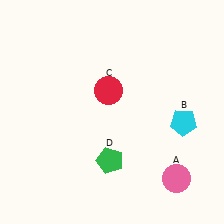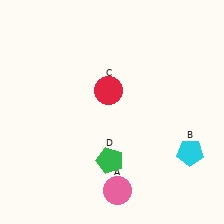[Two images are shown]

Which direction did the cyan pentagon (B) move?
The cyan pentagon (B) moved down.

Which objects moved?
The objects that moved are: the pink circle (A), the cyan pentagon (B).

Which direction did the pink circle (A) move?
The pink circle (A) moved left.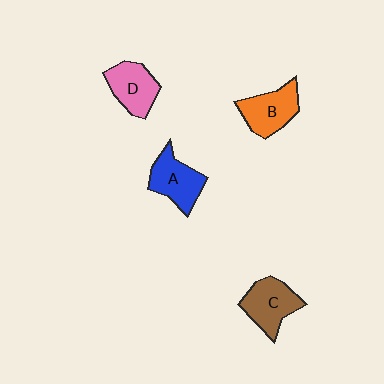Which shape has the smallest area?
Shape D (pink).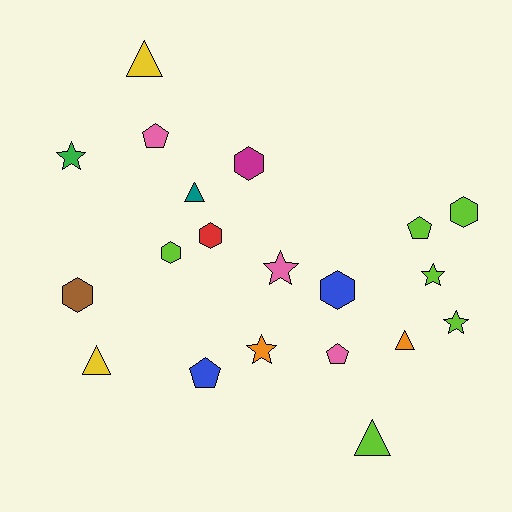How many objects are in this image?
There are 20 objects.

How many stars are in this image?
There are 5 stars.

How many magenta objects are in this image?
There is 1 magenta object.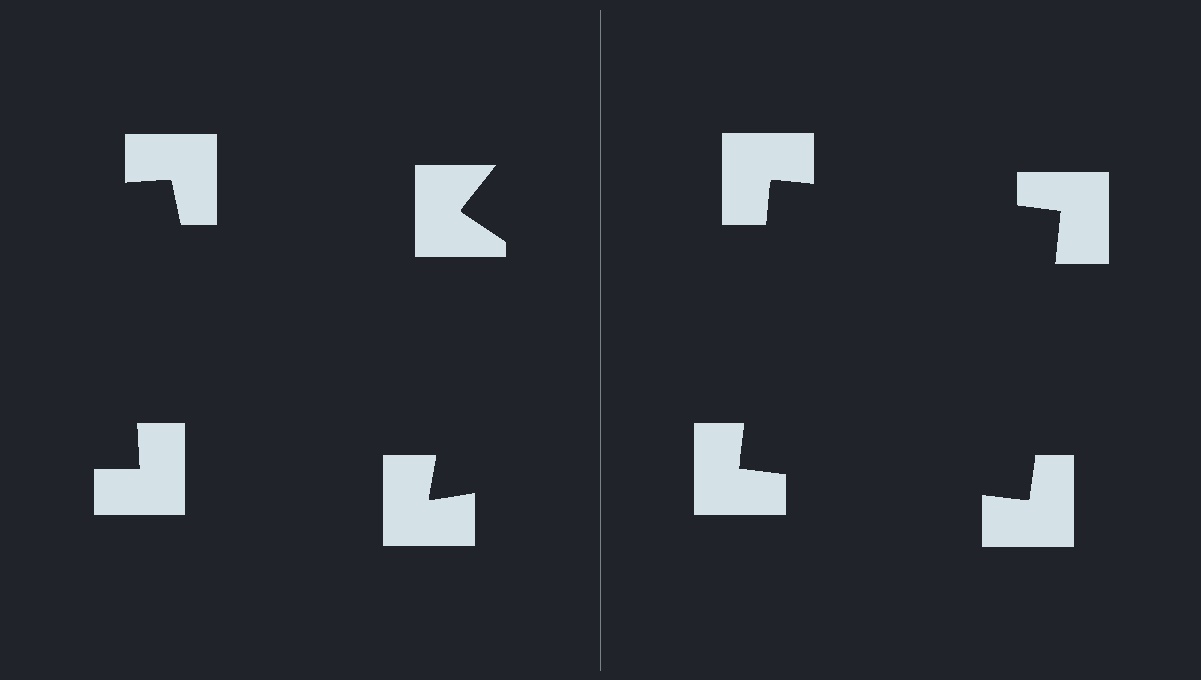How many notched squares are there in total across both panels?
8 — 4 on each side.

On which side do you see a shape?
An illusory square appears on the right side. On the left side the wedge cuts are rotated, so no coherent shape forms.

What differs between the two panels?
The notched squares are positioned identically on both sides; only the wedge orientations differ. On the right they align to a square; on the left they are misaligned.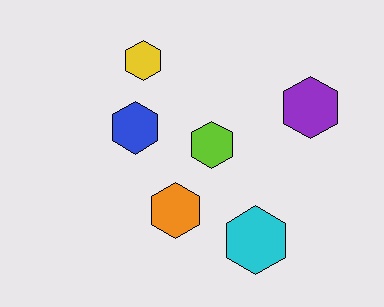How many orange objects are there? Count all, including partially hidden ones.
There is 1 orange object.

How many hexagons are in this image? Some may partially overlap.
There are 6 hexagons.